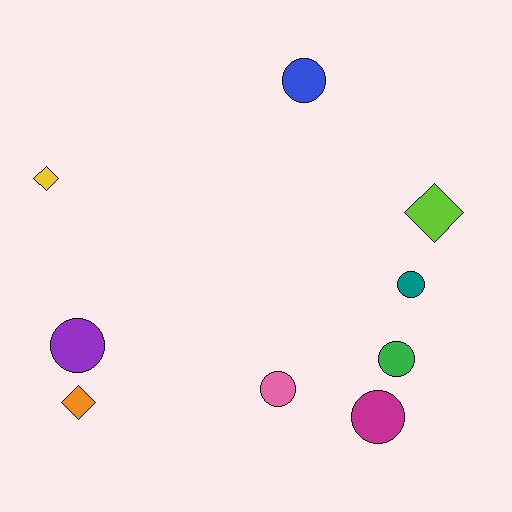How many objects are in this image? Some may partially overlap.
There are 9 objects.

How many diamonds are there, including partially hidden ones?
There are 3 diamonds.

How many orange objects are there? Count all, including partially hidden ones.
There is 1 orange object.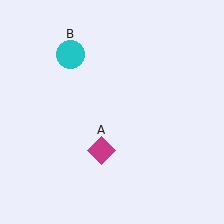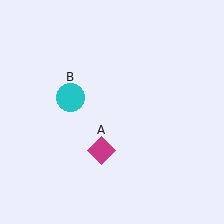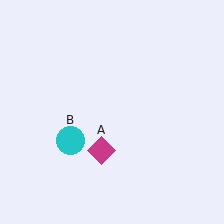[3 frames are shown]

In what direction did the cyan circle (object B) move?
The cyan circle (object B) moved down.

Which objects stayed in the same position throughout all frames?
Magenta diamond (object A) remained stationary.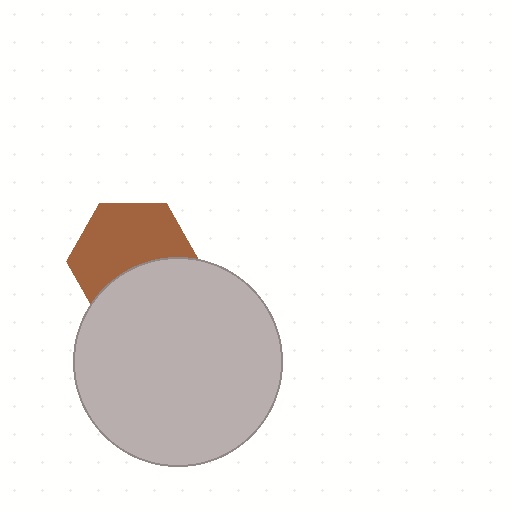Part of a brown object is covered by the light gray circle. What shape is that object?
It is a hexagon.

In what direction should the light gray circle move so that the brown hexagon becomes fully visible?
The light gray circle should move down. That is the shortest direction to clear the overlap and leave the brown hexagon fully visible.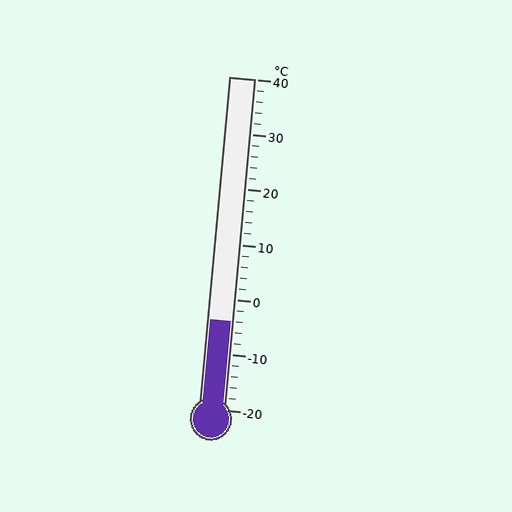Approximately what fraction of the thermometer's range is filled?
The thermometer is filled to approximately 25% of its range.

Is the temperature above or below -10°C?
The temperature is above -10°C.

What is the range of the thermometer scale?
The thermometer scale ranges from -20°C to 40°C.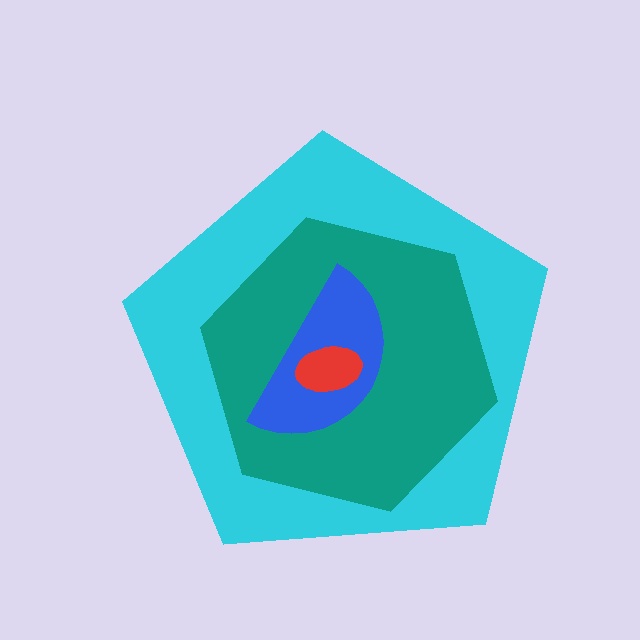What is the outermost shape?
The cyan pentagon.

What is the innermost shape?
The red ellipse.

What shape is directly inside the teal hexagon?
The blue semicircle.